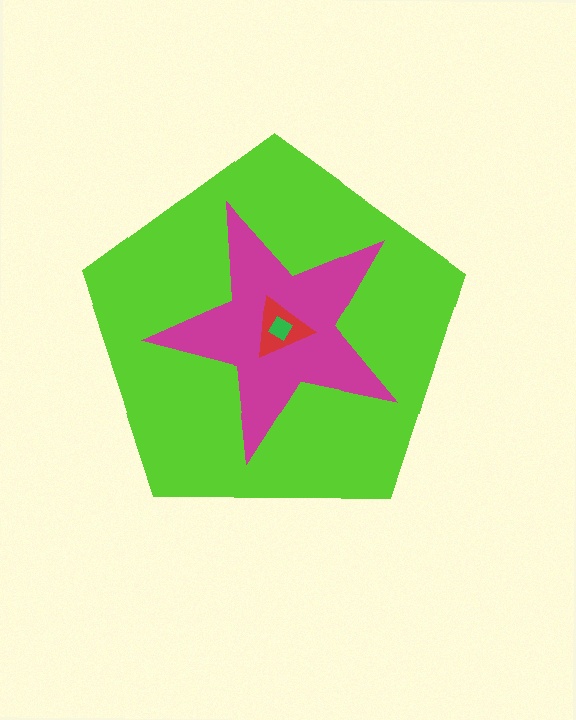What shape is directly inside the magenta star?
The red triangle.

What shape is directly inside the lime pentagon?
The magenta star.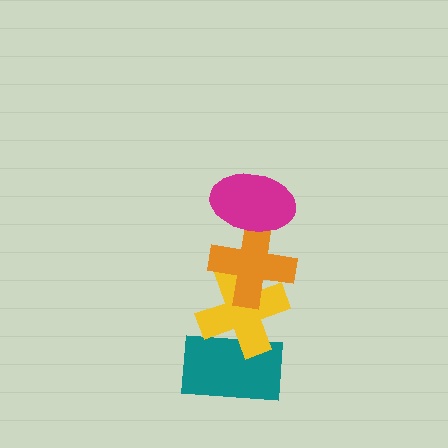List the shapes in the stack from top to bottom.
From top to bottom: the magenta ellipse, the orange cross, the yellow cross, the teal rectangle.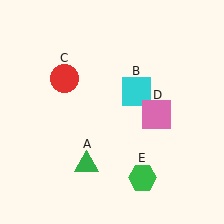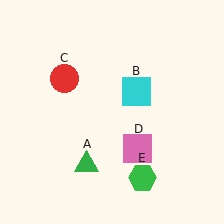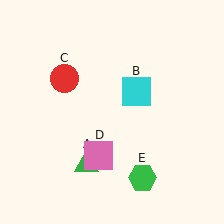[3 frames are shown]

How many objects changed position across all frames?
1 object changed position: pink square (object D).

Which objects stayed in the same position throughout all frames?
Green triangle (object A) and cyan square (object B) and red circle (object C) and green hexagon (object E) remained stationary.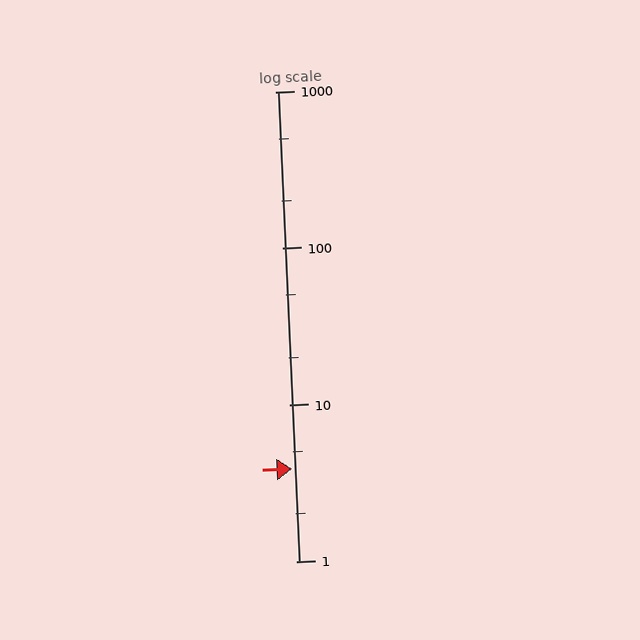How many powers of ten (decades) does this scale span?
The scale spans 3 decades, from 1 to 1000.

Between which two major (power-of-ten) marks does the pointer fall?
The pointer is between 1 and 10.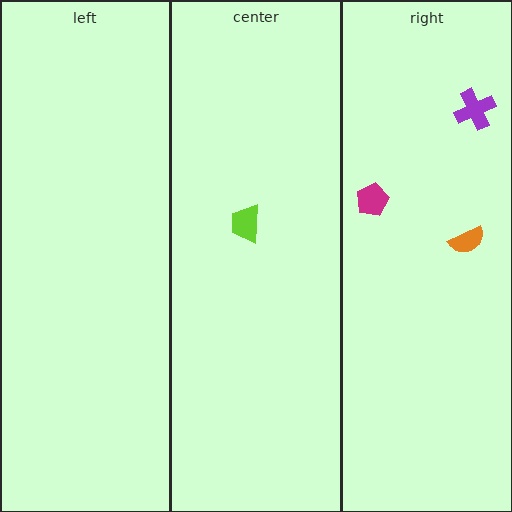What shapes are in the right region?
The purple cross, the orange semicircle, the magenta pentagon.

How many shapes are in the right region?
3.